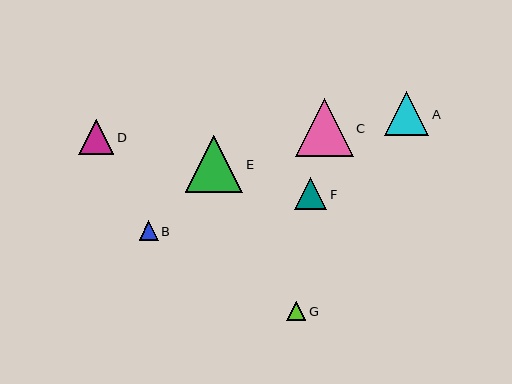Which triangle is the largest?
Triangle C is the largest with a size of approximately 58 pixels.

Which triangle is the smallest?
Triangle G is the smallest with a size of approximately 19 pixels.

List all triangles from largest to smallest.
From largest to smallest: C, E, A, D, F, B, G.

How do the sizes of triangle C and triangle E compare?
Triangle C and triangle E are approximately the same size.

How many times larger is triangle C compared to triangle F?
Triangle C is approximately 1.8 times the size of triangle F.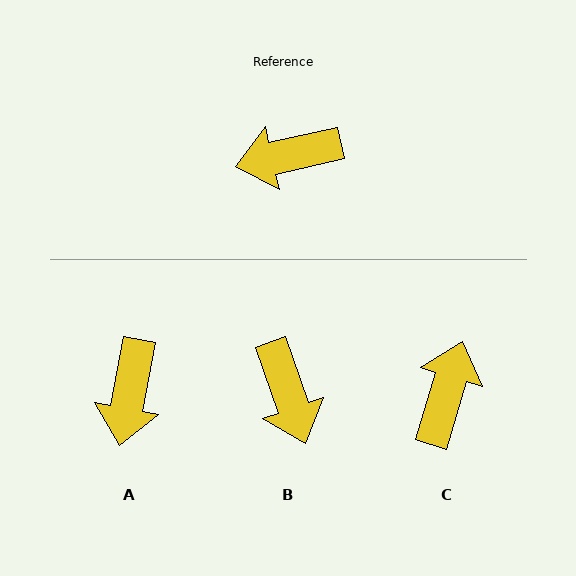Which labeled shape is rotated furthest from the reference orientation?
C, about 119 degrees away.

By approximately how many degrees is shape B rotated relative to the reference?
Approximately 96 degrees counter-clockwise.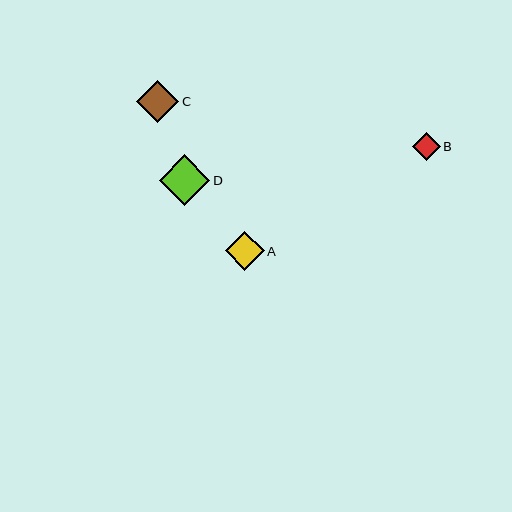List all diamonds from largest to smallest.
From largest to smallest: D, C, A, B.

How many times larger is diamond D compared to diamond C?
Diamond D is approximately 1.2 times the size of diamond C.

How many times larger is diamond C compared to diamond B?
Diamond C is approximately 1.5 times the size of diamond B.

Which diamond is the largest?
Diamond D is the largest with a size of approximately 50 pixels.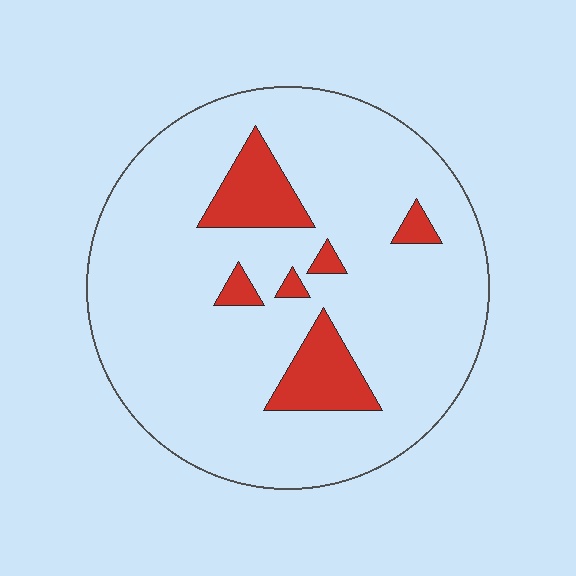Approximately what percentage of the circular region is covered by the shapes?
Approximately 15%.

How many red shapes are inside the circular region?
6.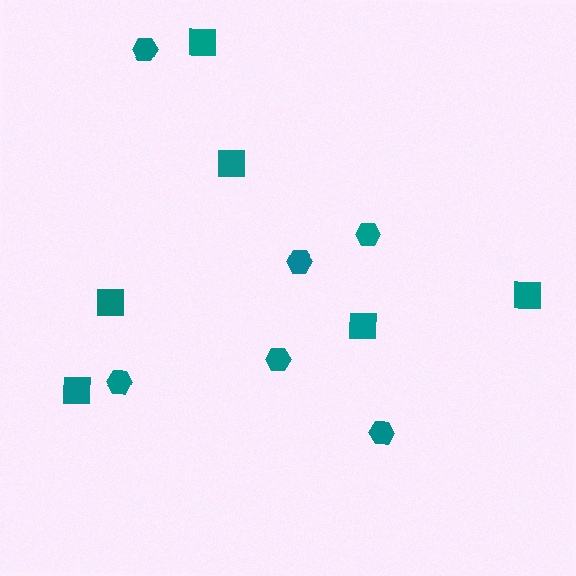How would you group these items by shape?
There are 2 groups: one group of hexagons (6) and one group of squares (6).